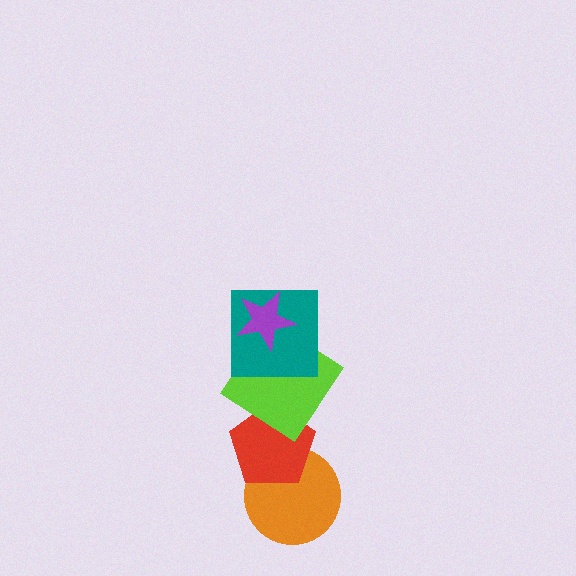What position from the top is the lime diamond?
The lime diamond is 3rd from the top.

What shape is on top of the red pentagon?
The lime diamond is on top of the red pentagon.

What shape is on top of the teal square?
The purple star is on top of the teal square.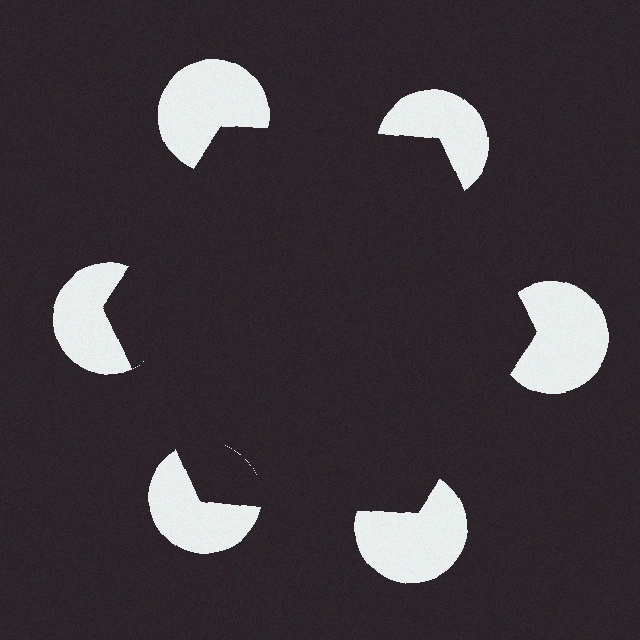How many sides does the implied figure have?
6 sides.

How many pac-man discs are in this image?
There are 6 — one at each vertex of the illusory hexagon.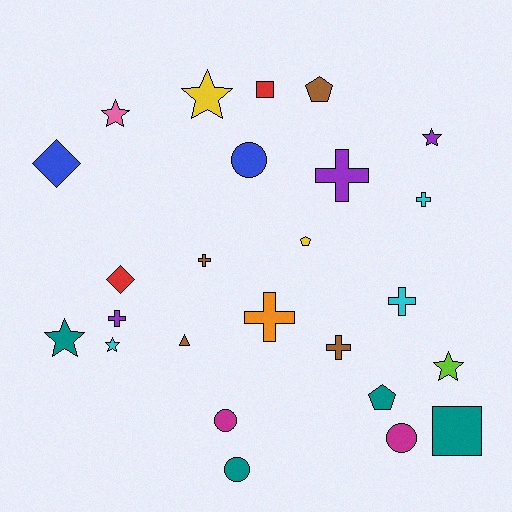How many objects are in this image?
There are 25 objects.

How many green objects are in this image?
There are no green objects.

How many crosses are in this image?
There are 7 crosses.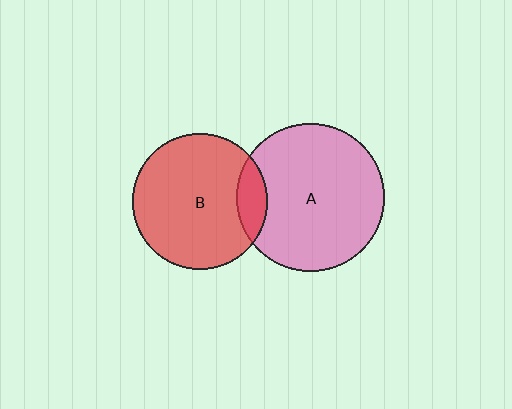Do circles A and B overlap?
Yes.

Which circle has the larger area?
Circle A (pink).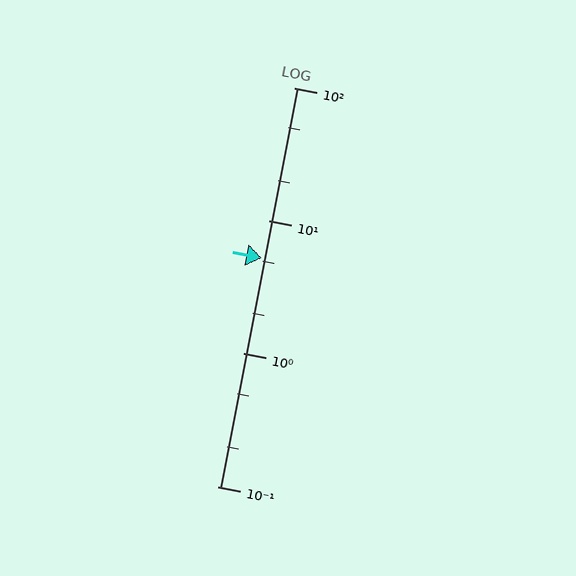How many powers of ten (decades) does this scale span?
The scale spans 3 decades, from 0.1 to 100.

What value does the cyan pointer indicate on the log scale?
The pointer indicates approximately 5.2.